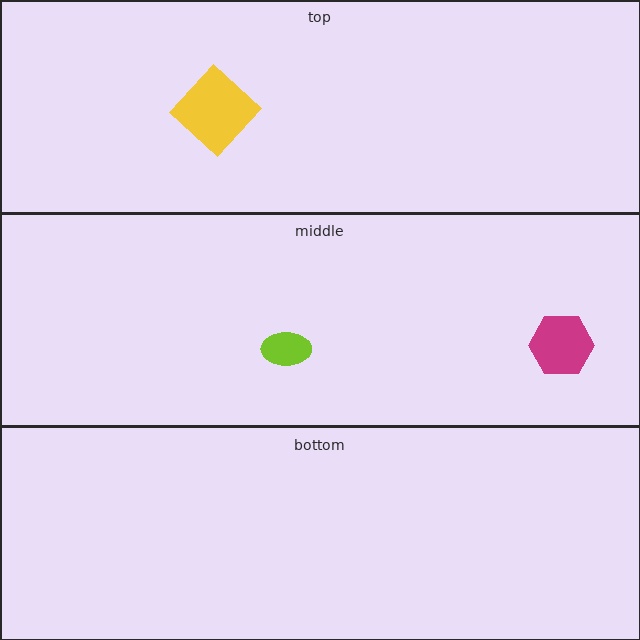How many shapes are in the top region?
1.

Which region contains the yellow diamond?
The top region.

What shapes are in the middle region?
The lime ellipse, the magenta hexagon.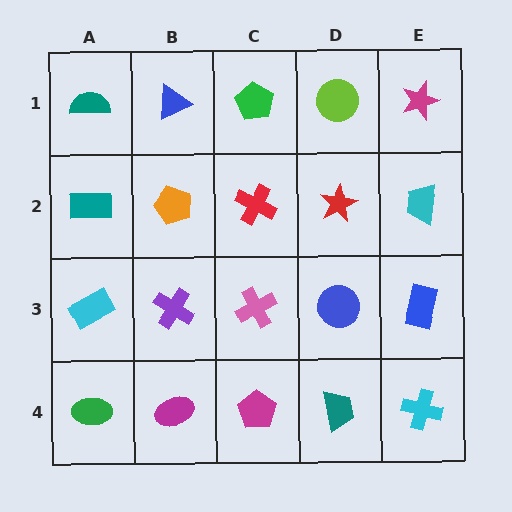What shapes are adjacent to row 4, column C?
A pink cross (row 3, column C), a magenta ellipse (row 4, column B), a teal trapezoid (row 4, column D).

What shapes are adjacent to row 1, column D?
A red star (row 2, column D), a green pentagon (row 1, column C), a magenta star (row 1, column E).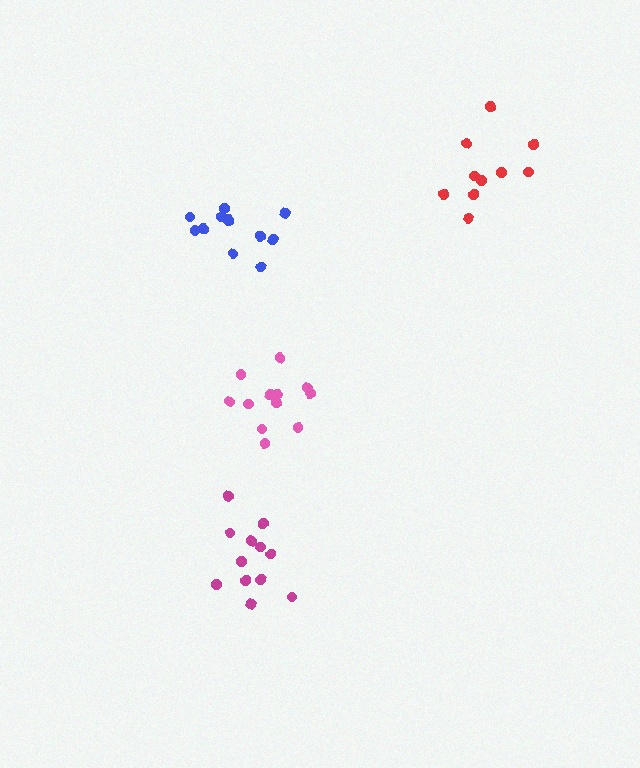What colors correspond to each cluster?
The clusters are colored: red, magenta, blue, pink.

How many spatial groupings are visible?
There are 4 spatial groupings.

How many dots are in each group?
Group 1: 10 dots, Group 2: 12 dots, Group 3: 12 dots, Group 4: 12 dots (46 total).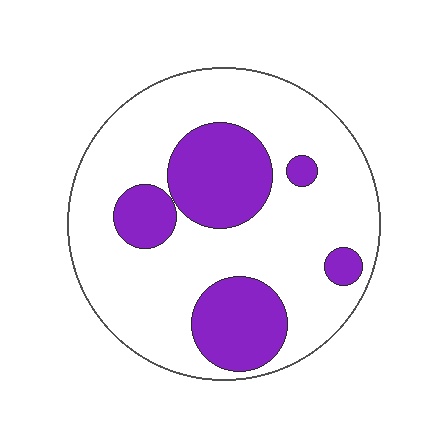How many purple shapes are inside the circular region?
5.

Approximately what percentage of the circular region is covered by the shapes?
Approximately 30%.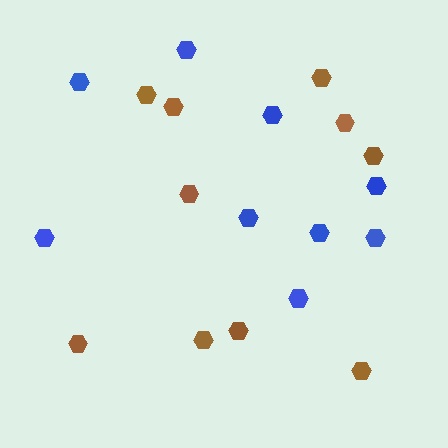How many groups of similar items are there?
There are 2 groups: one group of blue hexagons (9) and one group of brown hexagons (10).